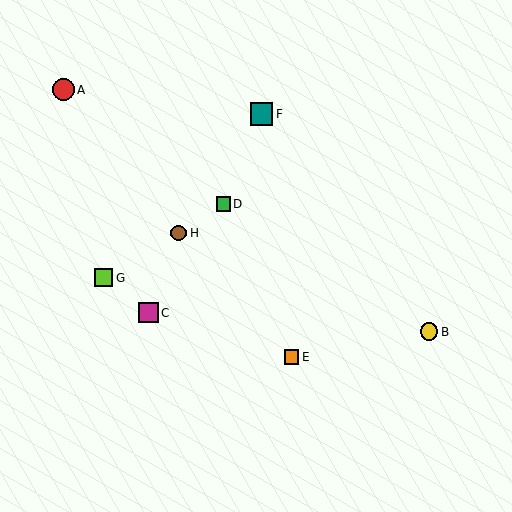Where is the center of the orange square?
The center of the orange square is at (291, 357).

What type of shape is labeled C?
Shape C is a magenta square.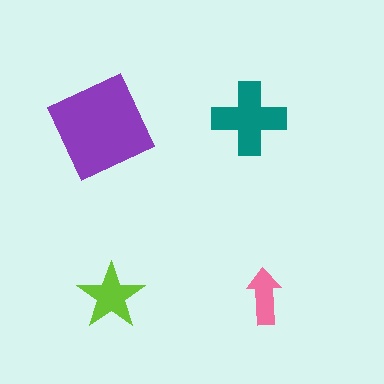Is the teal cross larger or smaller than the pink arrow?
Larger.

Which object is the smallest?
The pink arrow.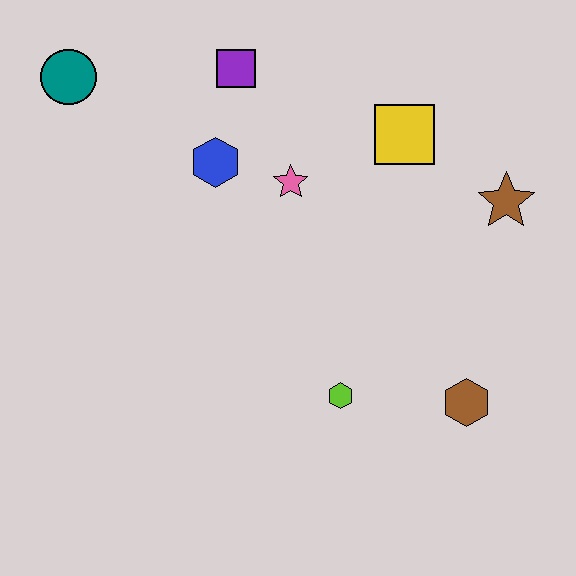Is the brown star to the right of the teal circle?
Yes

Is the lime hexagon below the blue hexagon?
Yes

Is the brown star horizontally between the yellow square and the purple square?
No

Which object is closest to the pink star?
The blue hexagon is closest to the pink star.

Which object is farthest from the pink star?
The brown hexagon is farthest from the pink star.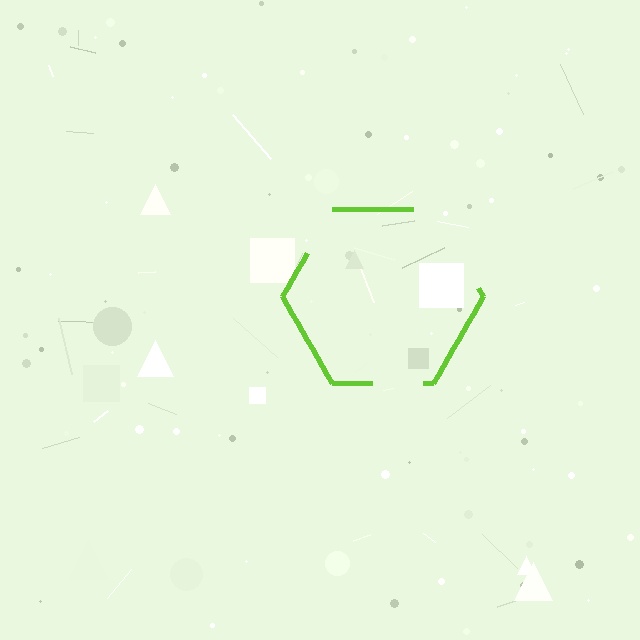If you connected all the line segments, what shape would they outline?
They would outline a hexagon.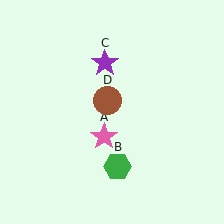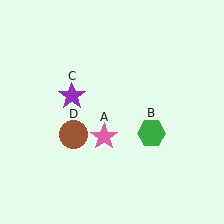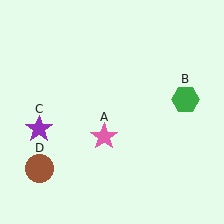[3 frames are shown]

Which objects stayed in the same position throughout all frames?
Pink star (object A) remained stationary.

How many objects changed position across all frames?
3 objects changed position: green hexagon (object B), purple star (object C), brown circle (object D).